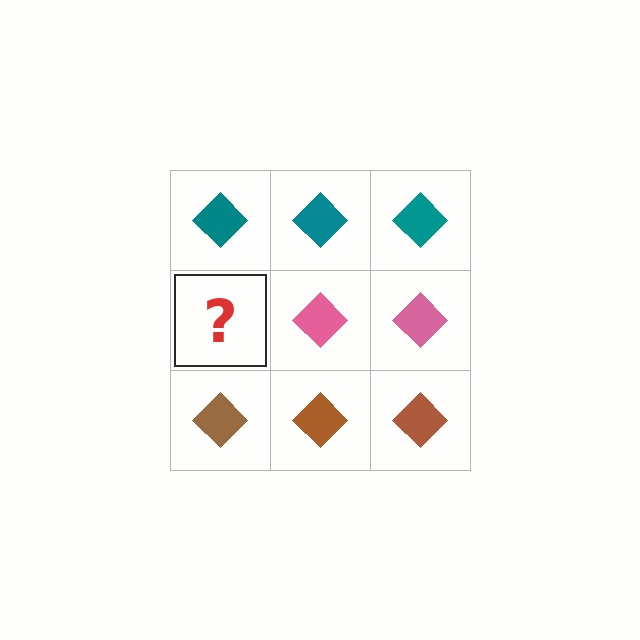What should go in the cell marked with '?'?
The missing cell should contain a pink diamond.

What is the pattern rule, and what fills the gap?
The rule is that each row has a consistent color. The gap should be filled with a pink diamond.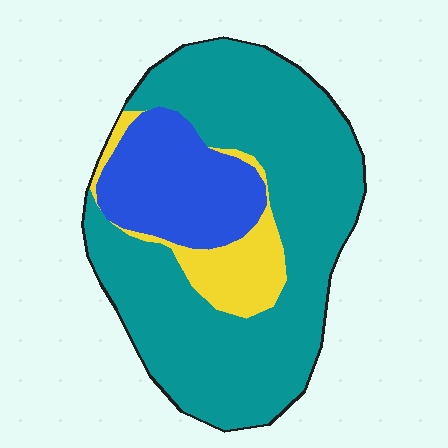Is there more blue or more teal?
Teal.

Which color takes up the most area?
Teal, at roughly 70%.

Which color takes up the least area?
Yellow, at roughly 10%.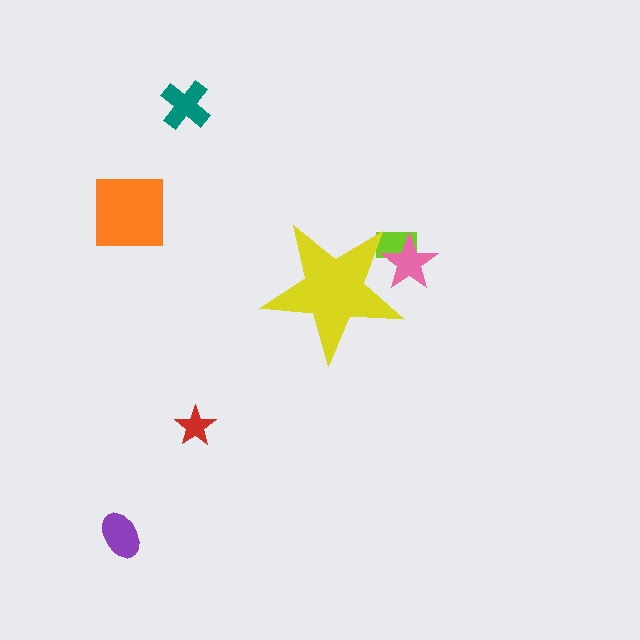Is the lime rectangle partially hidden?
Yes, the lime rectangle is partially hidden behind the yellow star.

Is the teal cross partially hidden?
No, the teal cross is fully visible.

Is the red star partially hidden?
No, the red star is fully visible.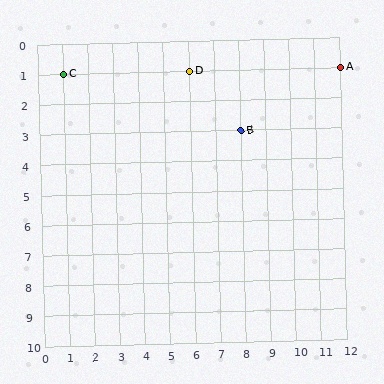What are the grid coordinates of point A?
Point A is at grid coordinates (12, 1).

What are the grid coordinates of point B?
Point B is at grid coordinates (8, 3).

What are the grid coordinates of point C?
Point C is at grid coordinates (1, 1).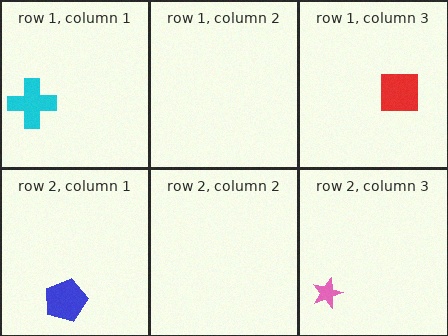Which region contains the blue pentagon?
The row 2, column 1 region.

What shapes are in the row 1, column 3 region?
The red square.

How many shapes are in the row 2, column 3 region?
1.